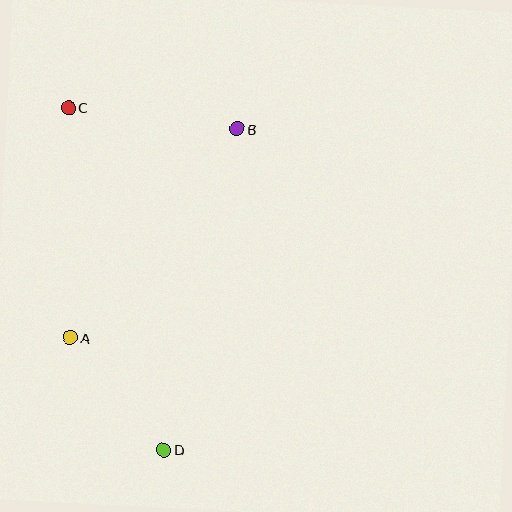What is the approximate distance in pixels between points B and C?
The distance between B and C is approximately 170 pixels.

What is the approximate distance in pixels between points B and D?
The distance between B and D is approximately 329 pixels.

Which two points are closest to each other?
Points A and D are closest to each other.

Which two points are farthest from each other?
Points C and D are farthest from each other.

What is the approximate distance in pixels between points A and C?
The distance between A and C is approximately 230 pixels.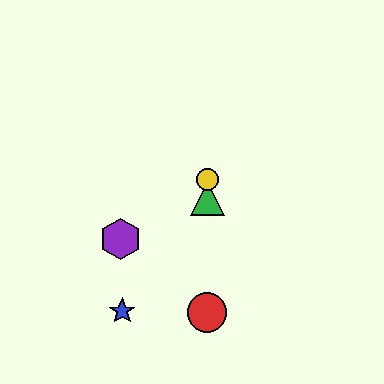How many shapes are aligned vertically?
3 shapes (the red circle, the green triangle, the yellow circle) are aligned vertically.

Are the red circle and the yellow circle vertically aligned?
Yes, both are at x≈207.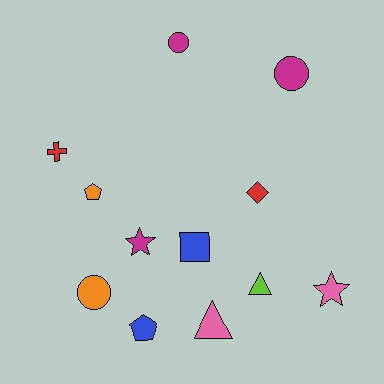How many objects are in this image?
There are 12 objects.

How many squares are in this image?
There is 1 square.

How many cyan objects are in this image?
There are no cyan objects.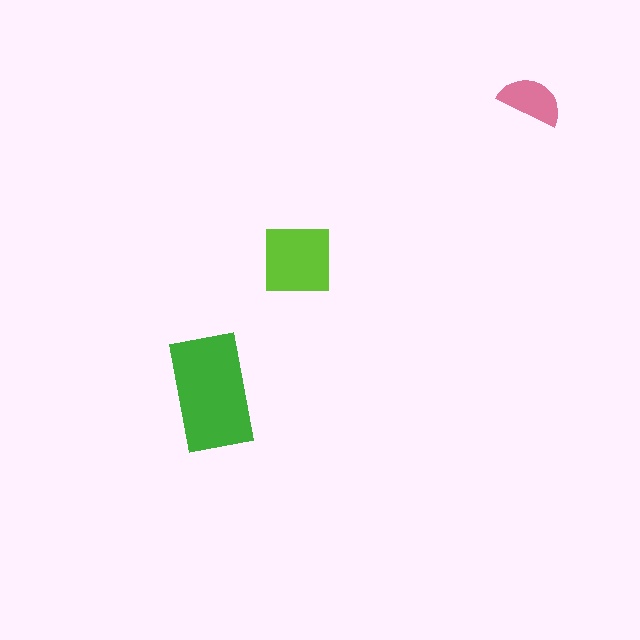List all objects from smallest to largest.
The pink semicircle, the lime square, the green rectangle.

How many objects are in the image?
There are 3 objects in the image.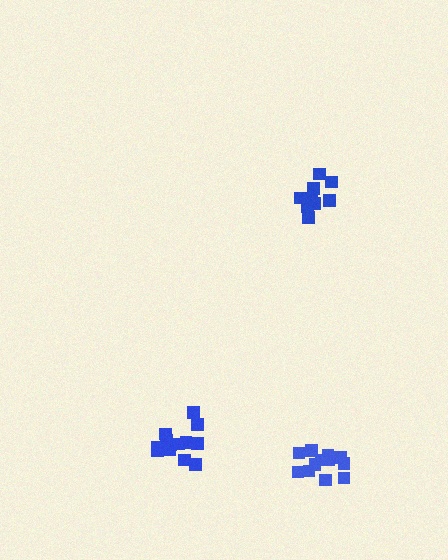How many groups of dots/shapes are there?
There are 3 groups.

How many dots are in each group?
Group 1: 10 dots, Group 2: 13 dots, Group 3: 12 dots (35 total).